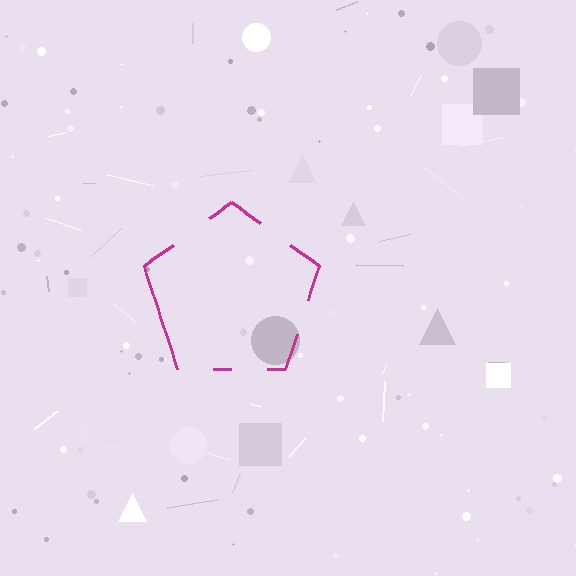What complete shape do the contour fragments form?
The contour fragments form a pentagon.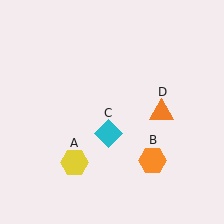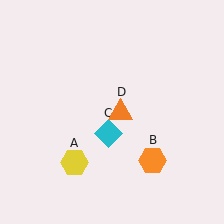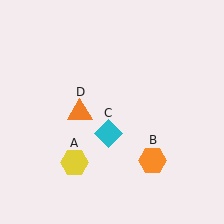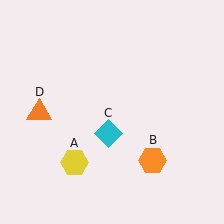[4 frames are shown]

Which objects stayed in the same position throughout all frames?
Yellow hexagon (object A) and orange hexagon (object B) and cyan diamond (object C) remained stationary.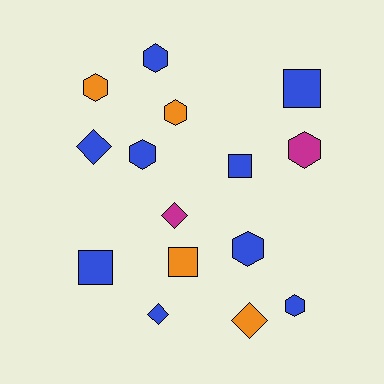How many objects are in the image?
There are 15 objects.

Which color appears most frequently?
Blue, with 9 objects.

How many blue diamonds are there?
There are 2 blue diamonds.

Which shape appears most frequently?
Hexagon, with 7 objects.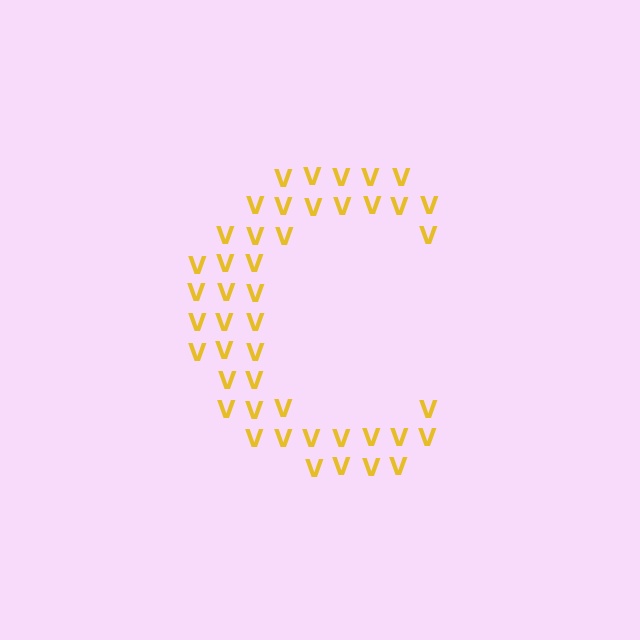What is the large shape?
The large shape is the letter C.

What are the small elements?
The small elements are letter V's.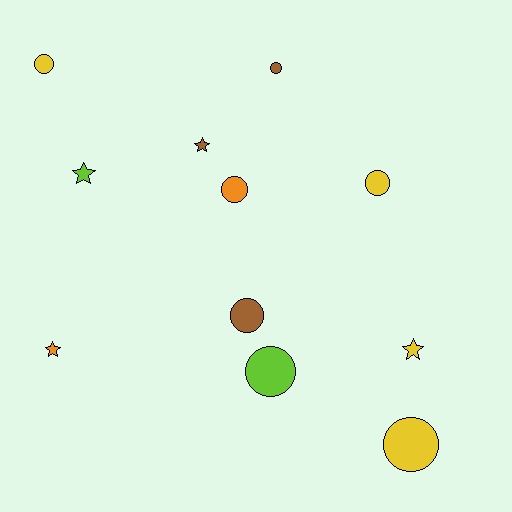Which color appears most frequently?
Yellow, with 4 objects.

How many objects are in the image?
There are 11 objects.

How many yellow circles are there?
There are 3 yellow circles.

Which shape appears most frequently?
Circle, with 7 objects.